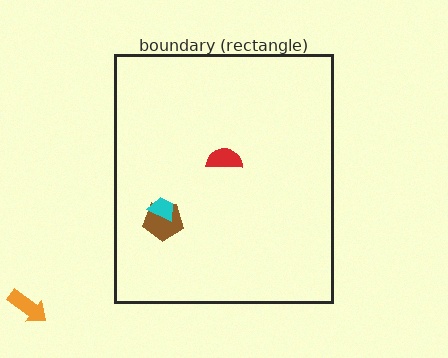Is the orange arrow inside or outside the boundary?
Outside.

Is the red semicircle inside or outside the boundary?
Inside.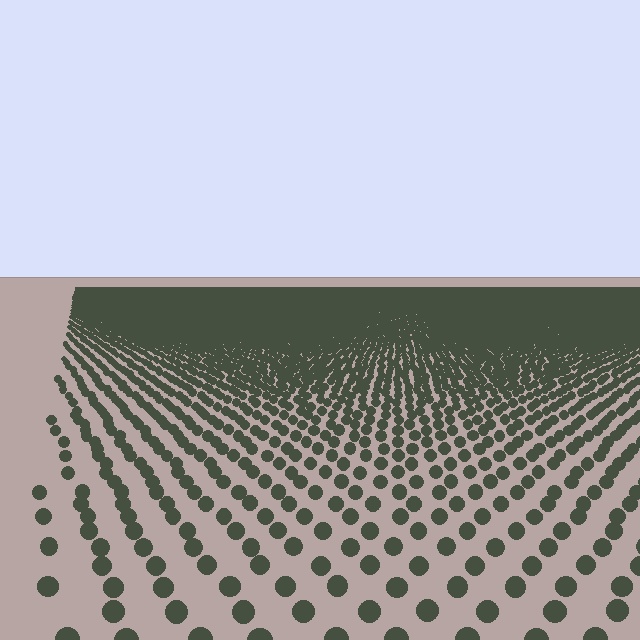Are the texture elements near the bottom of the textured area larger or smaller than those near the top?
Larger. Near the bottom, elements are closer to the viewer and appear at a bigger on-screen size.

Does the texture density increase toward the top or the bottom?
Density increases toward the top.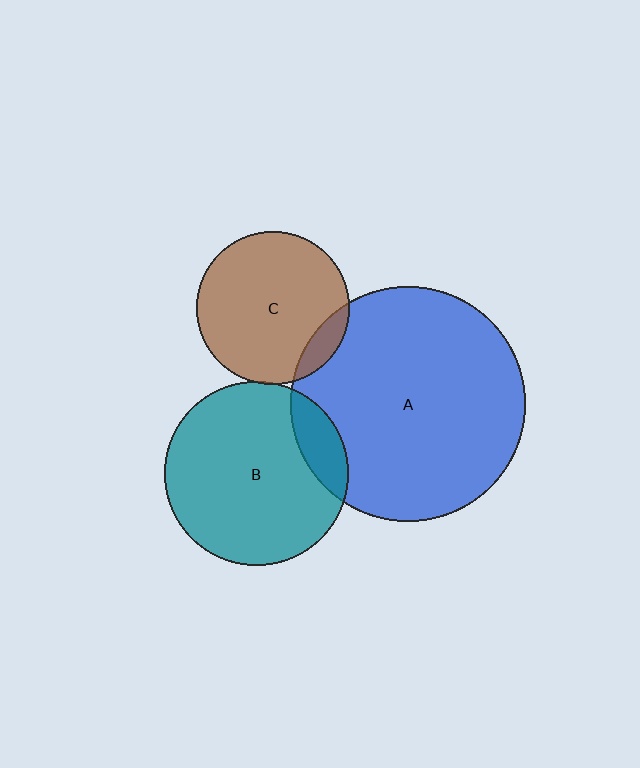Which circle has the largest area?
Circle A (blue).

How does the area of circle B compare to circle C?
Approximately 1.4 times.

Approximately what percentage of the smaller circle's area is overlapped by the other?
Approximately 15%.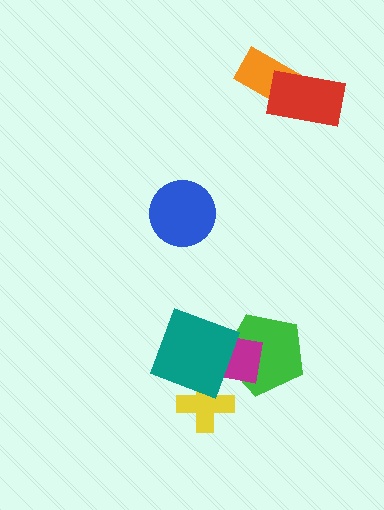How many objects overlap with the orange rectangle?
1 object overlaps with the orange rectangle.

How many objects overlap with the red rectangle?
1 object overlaps with the red rectangle.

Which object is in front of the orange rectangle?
The red rectangle is in front of the orange rectangle.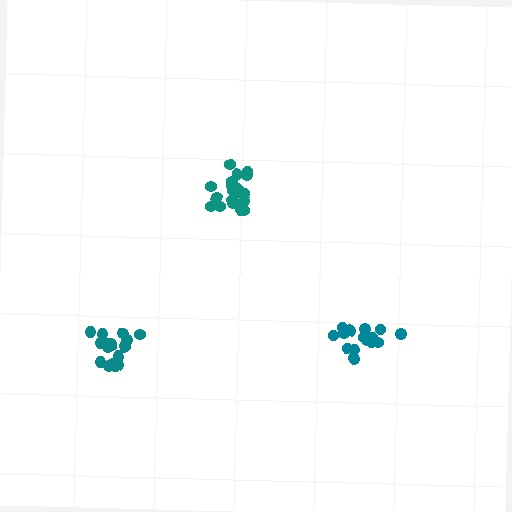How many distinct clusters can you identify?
There are 3 distinct clusters.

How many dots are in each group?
Group 1: 17 dots, Group 2: 20 dots, Group 3: 15 dots (52 total).